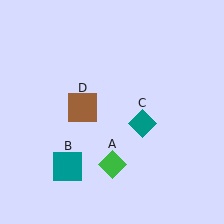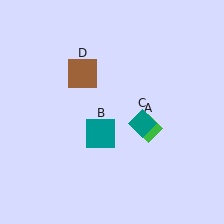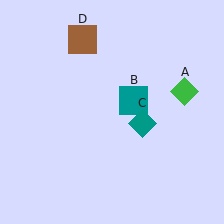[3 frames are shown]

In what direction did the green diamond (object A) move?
The green diamond (object A) moved up and to the right.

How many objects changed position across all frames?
3 objects changed position: green diamond (object A), teal square (object B), brown square (object D).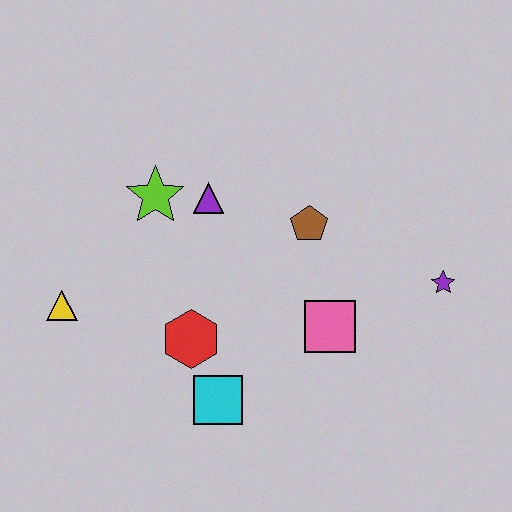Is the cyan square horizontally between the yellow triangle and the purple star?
Yes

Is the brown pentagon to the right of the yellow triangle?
Yes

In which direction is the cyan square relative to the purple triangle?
The cyan square is below the purple triangle.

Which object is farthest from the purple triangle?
The purple star is farthest from the purple triangle.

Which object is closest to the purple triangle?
The lime star is closest to the purple triangle.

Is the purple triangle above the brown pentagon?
Yes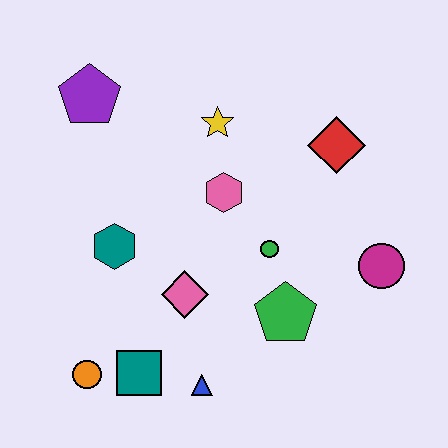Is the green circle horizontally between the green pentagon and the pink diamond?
Yes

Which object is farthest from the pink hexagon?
The orange circle is farthest from the pink hexagon.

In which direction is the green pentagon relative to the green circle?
The green pentagon is below the green circle.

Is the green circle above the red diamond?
No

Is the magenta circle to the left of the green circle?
No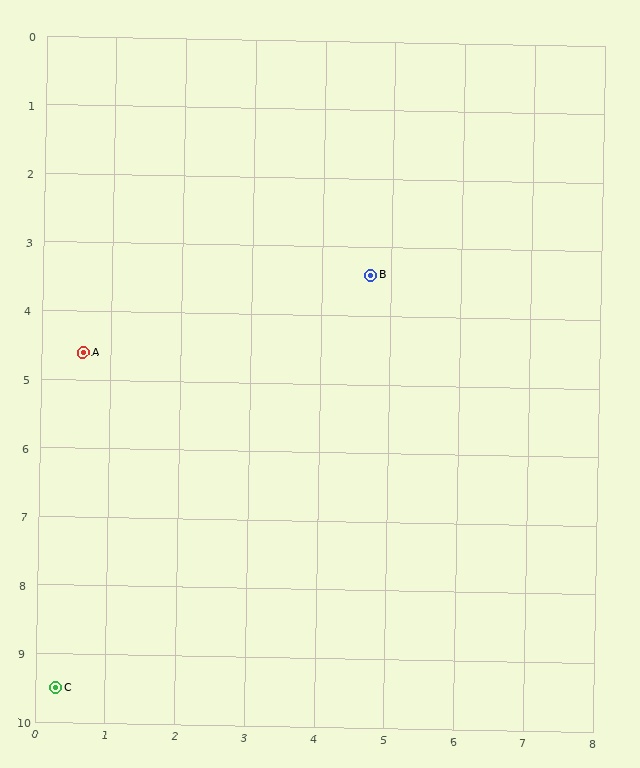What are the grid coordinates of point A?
Point A is at approximately (0.6, 4.6).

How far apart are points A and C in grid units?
Points A and C are about 4.9 grid units apart.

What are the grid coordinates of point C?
Point C is at approximately (0.3, 9.5).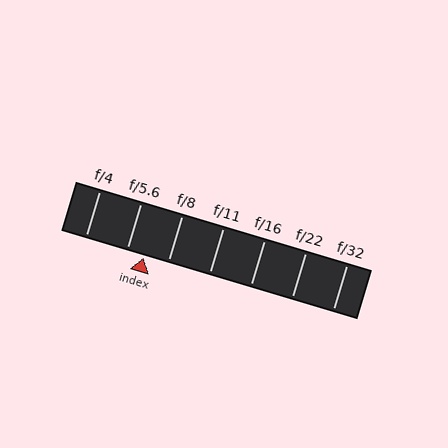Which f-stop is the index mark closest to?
The index mark is closest to f/5.6.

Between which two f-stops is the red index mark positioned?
The index mark is between f/5.6 and f/8.